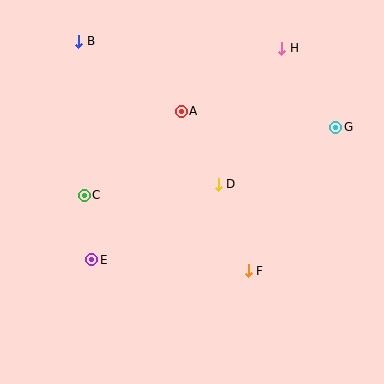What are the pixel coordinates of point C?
Point C is at (84, 195).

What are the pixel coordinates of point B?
Point B is at (79, 41).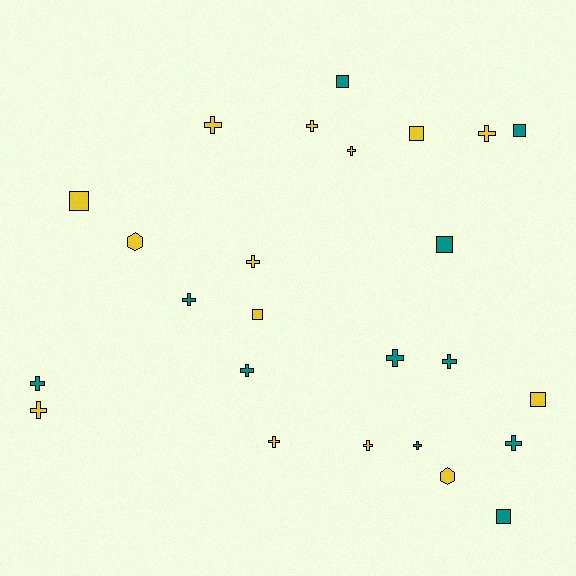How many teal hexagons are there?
There are no teal hexagons.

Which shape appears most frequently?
Cross, with 15 objects.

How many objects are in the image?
There are 25 objects.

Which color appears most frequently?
Yellow, with 14 objects.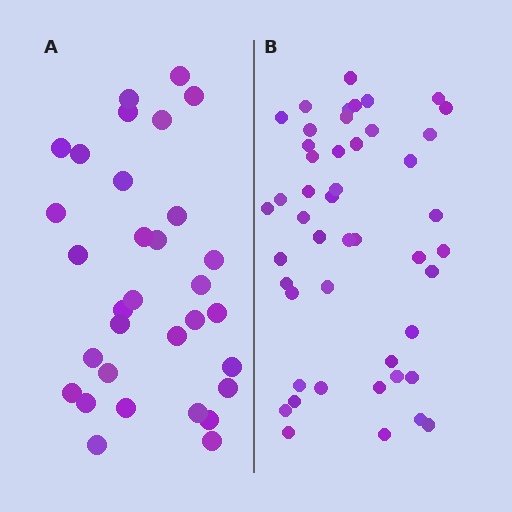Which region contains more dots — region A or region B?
Region B (the right region) has more dots.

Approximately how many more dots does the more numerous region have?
Region B has approximately 15 more dots than region A.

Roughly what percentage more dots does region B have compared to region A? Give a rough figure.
About 45% more.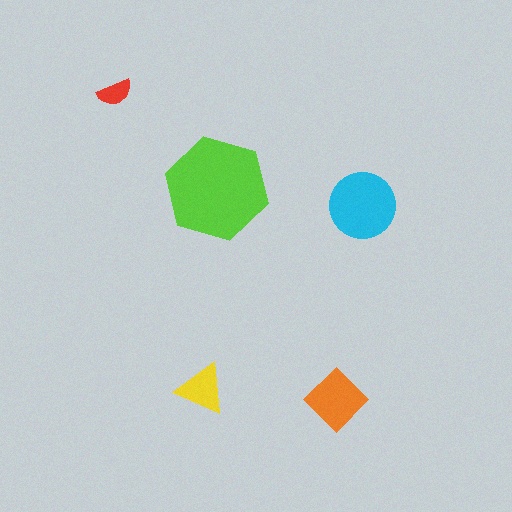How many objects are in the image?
There are 5 objects in the image.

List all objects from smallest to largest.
The red semicircle, the yellow triangle, the orange diamond, the cyan circle, the lime hexagon.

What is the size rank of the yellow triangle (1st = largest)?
4th.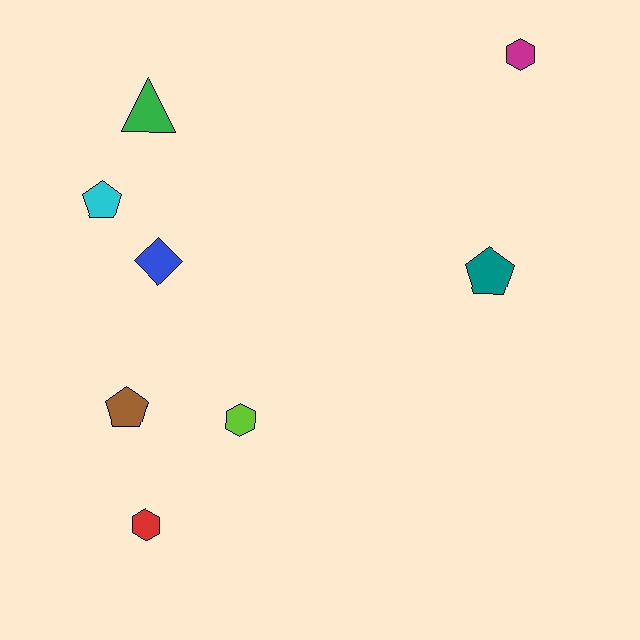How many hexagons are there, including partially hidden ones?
There are 3 hexagons.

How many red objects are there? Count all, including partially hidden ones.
There is 1 red object.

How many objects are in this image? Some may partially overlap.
There are 8 objects.